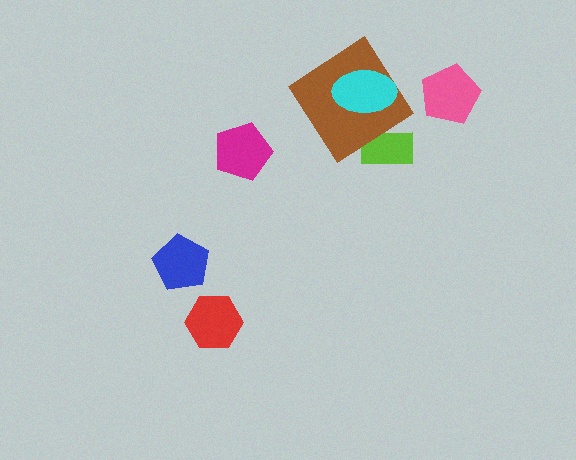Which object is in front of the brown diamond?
The cyan ellipse is in front of the brown diamond.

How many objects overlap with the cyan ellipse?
1 object overlaps with the cyan ellipse.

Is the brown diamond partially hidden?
Yes, it is partially covered by another shape.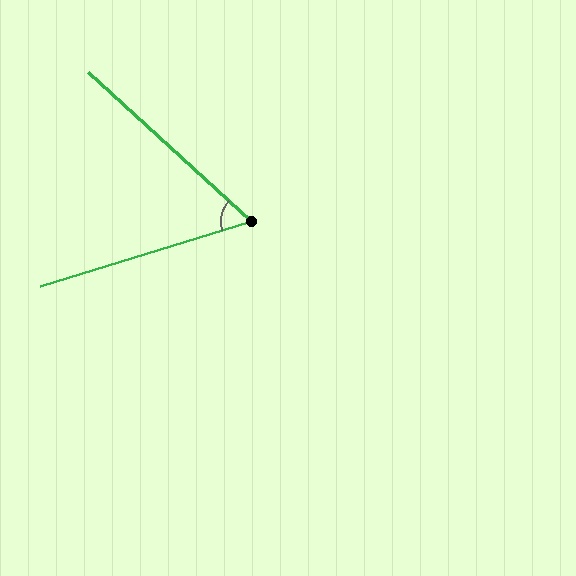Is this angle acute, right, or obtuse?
It is acute.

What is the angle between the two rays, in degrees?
Approximately 60 degrees.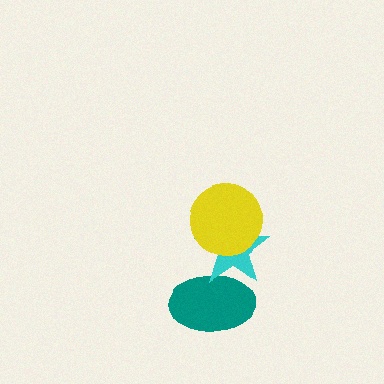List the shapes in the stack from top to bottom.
From top to bottom: the yellow circle, the cyan star, the teal ellipse.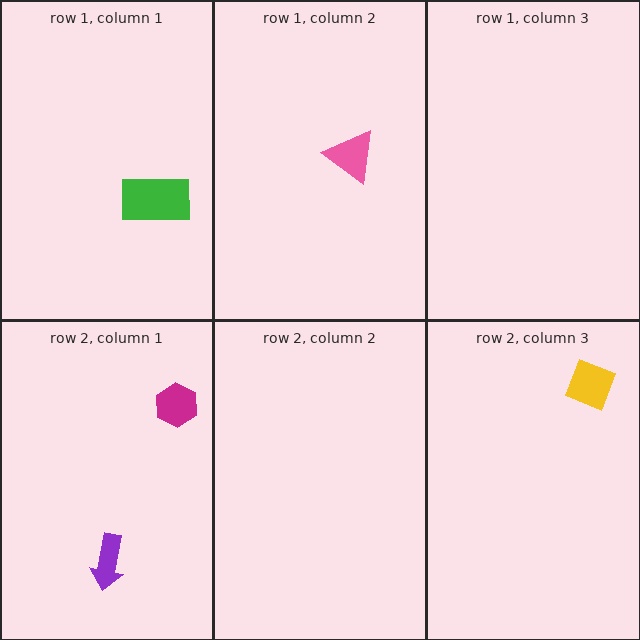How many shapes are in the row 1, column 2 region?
1.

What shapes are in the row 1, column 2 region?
The pink triangle.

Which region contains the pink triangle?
The row 1, column 2 region.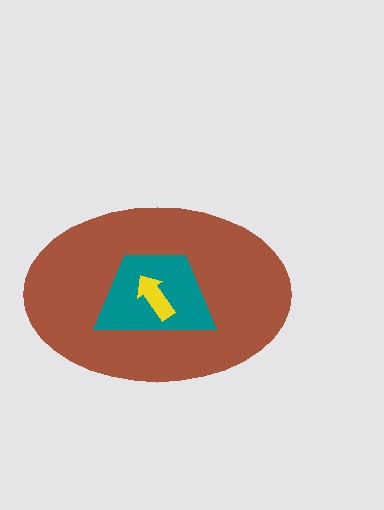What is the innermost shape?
The yellow arrow.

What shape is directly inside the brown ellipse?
The teal trapezoid.